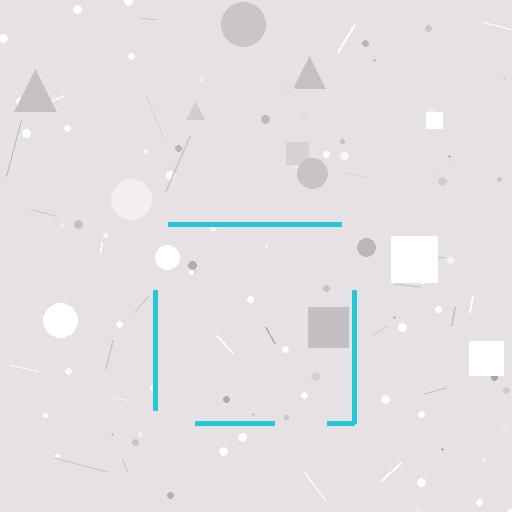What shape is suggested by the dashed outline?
The dashed outline suggests a square.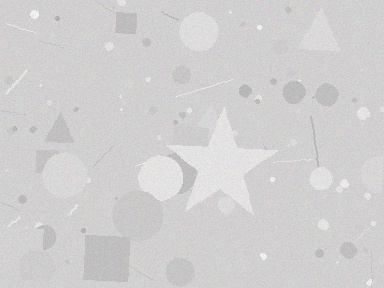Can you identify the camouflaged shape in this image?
The camouflaged shape is a star.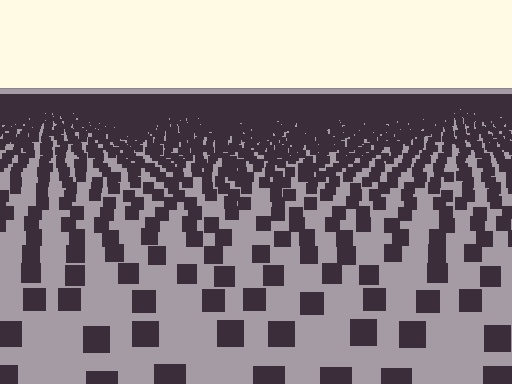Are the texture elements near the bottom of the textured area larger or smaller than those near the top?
Larger. Near the bottom, elements are closer to the viewer and appear at a bigger on-screen size.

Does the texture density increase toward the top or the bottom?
Density increases toward the top.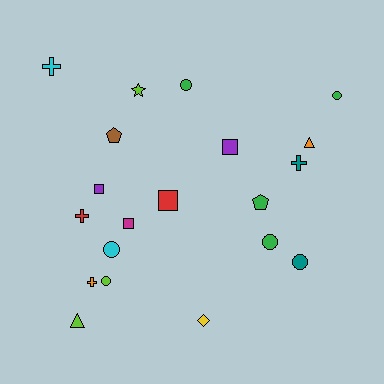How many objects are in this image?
There are 20 objects.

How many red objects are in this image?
There are 2 red objects.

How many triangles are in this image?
There are 2 triangles.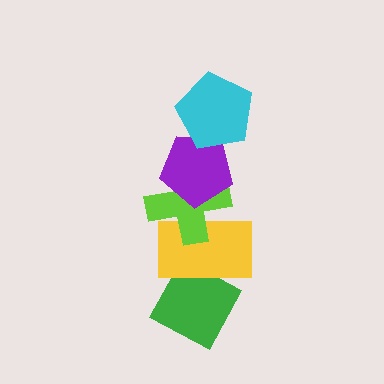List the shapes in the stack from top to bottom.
From top to bottom: the cyan pentagon, the purple pentagon, the lime cross, the yellow rectangle, the green diamond.